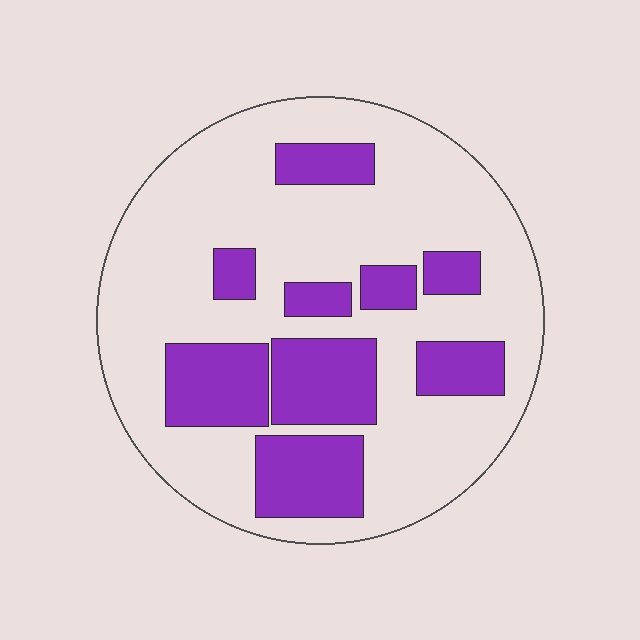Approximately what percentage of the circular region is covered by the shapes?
Approximately 30%.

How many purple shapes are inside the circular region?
9.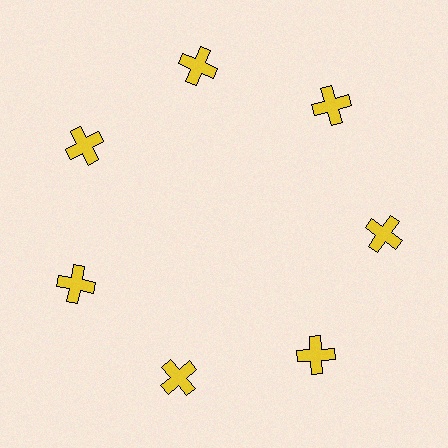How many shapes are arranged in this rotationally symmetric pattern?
There are 7 shapes, arranged in 7 groups of 1.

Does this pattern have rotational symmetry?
Yes, this pattern has 7-fold rotational symmetry. It looks the same after rotating 51 degrees around the center.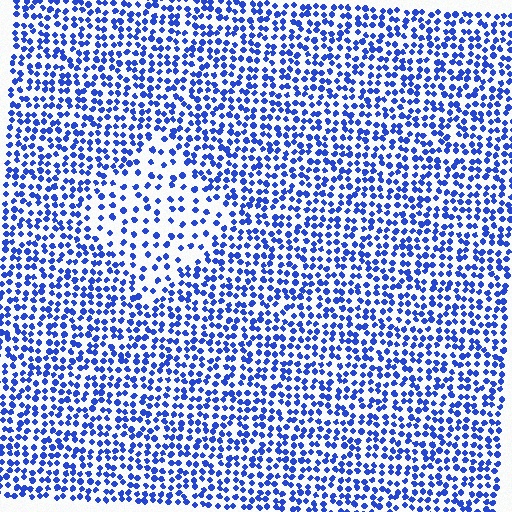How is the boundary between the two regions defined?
The boundary is defined by a change in element density (approximately 2.1x ratio). All elements are the same color, size, and shape.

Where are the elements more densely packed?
The elements are more densely packed outside the diamond boundary.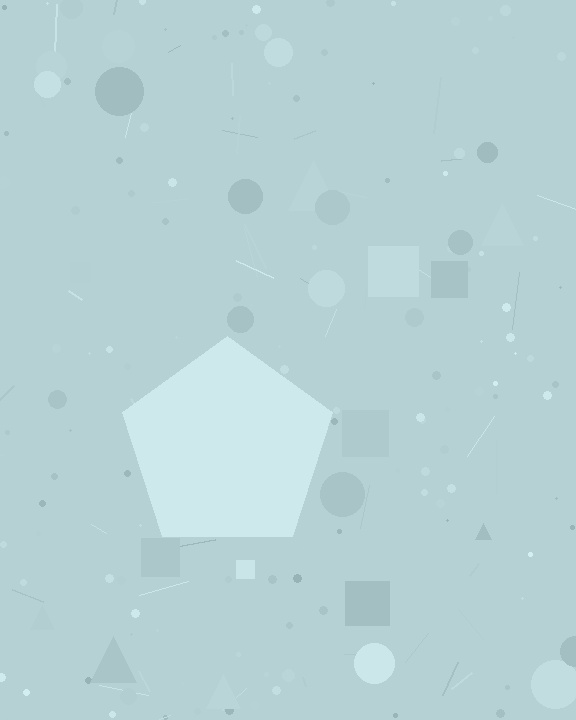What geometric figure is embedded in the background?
A pentagon is embedded in the background.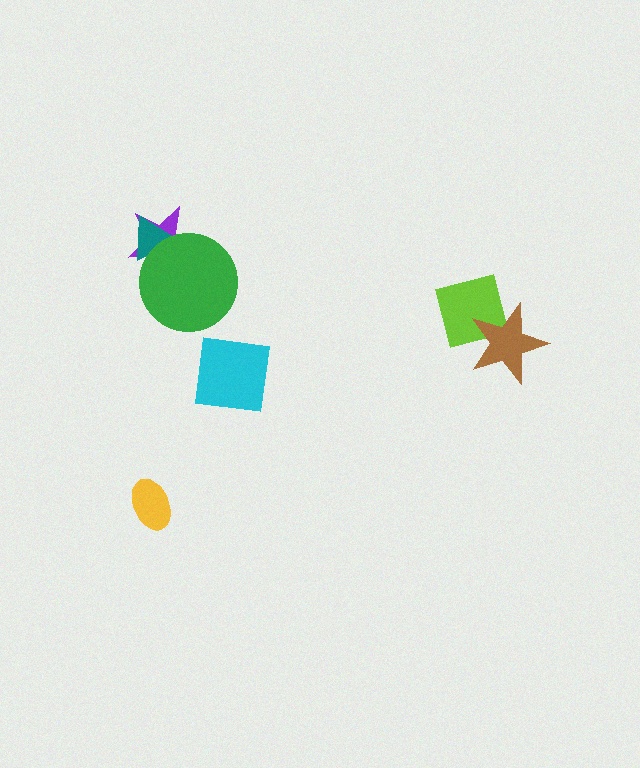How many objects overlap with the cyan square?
0 objects overlap with the cyan square.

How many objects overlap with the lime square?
1 object overlaps with the lime square.